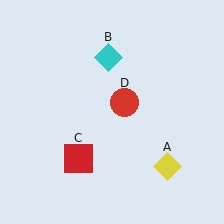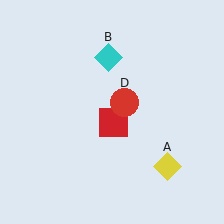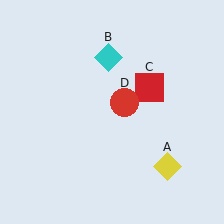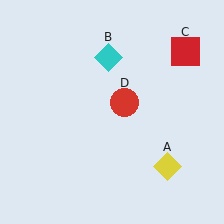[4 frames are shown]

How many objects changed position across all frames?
1 object changed position: red square (object C).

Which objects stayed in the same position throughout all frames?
Yellow diamond (object A) and cyan diamond (object B) and red circle (object D) remained stationary.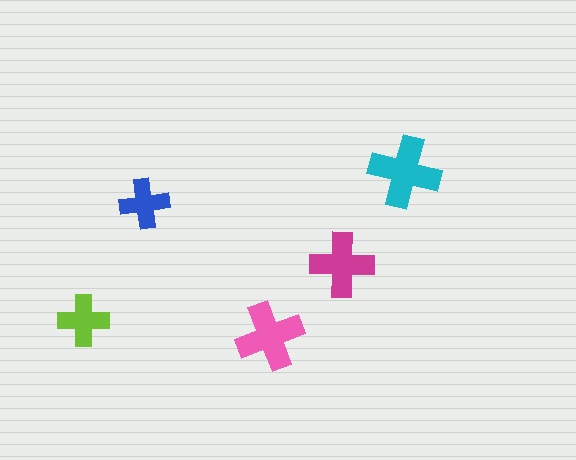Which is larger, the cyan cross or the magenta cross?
The cyan one.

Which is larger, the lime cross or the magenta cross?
The magenta one.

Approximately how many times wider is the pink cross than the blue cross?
About 1.5 times wider.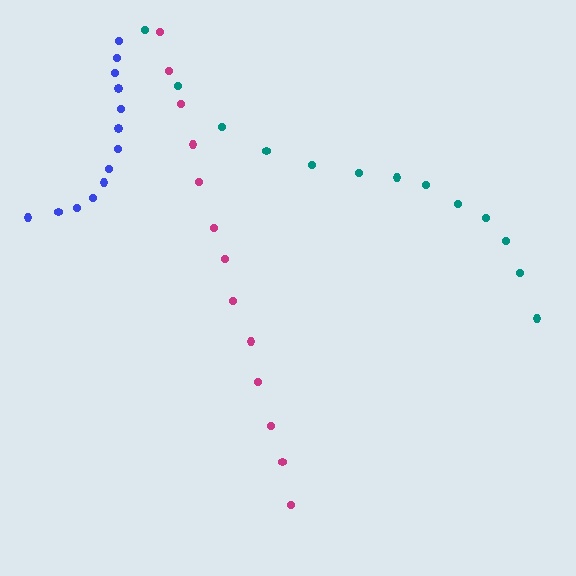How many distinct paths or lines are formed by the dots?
There are 3 distinct paths.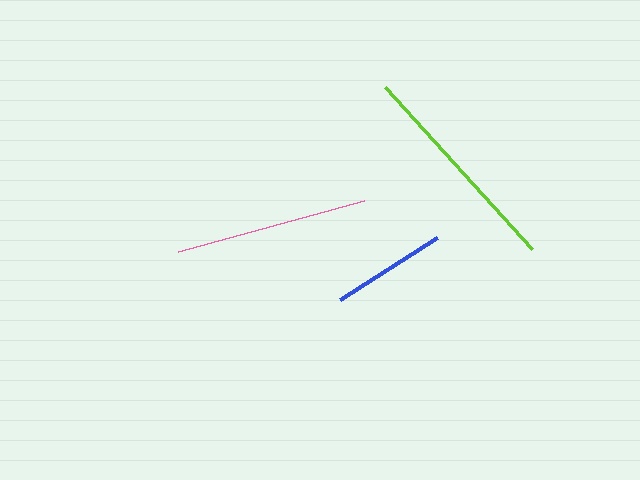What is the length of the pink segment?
The pink segment is approximately 193 pixels long.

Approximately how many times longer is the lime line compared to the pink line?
The lime line is approximately 1.1 times the length of the pink line.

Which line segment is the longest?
The lime line is the longest at approximately 218 pixels.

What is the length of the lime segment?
The lime segment is approximately 218 pixels long.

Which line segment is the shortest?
The blue line is the shortest at approximately 115 pixels.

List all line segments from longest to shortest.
From longest to shortest: lime, pink, blue.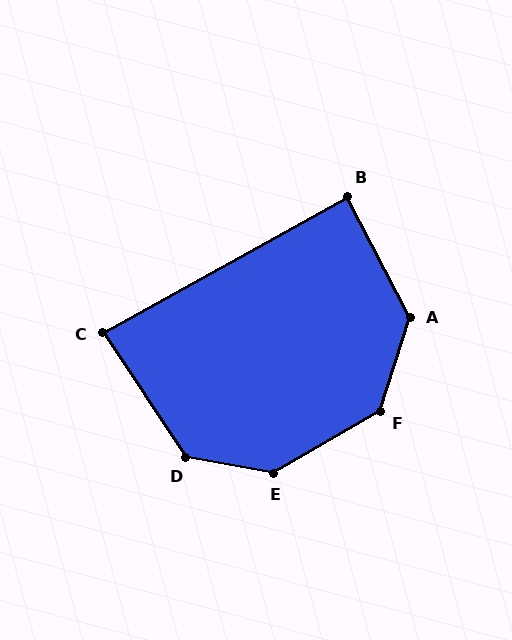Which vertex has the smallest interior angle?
C, at approximately 85 degrees.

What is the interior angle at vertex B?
Approximately 88 degrees (approximately right).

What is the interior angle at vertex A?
Approximately 135 degrees (obtuse).